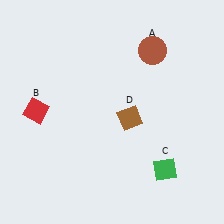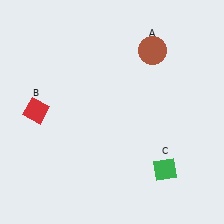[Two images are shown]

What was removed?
The brown diamond (D) was removed in Image 2.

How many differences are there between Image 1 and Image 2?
There is 1 difference between the two images.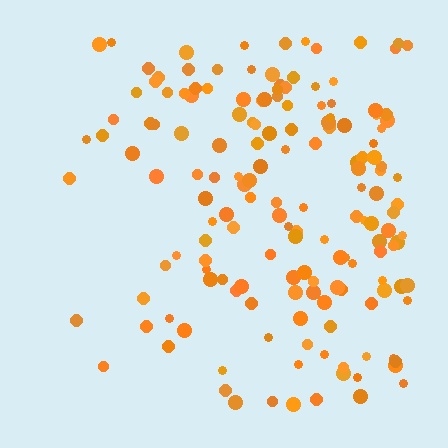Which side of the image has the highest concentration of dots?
The right.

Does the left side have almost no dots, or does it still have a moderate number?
Still a moderate number, just noticeably fewer than the right.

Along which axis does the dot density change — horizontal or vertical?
Horizontal.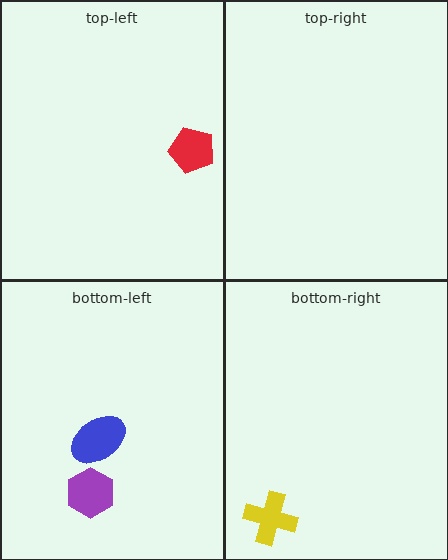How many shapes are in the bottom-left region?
2.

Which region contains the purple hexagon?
The bottom-left region.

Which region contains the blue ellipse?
The bottom-left region.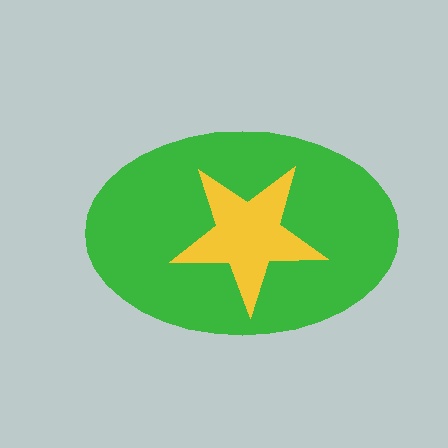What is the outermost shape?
The green ellipse.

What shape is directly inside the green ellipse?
The yellow star.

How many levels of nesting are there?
2.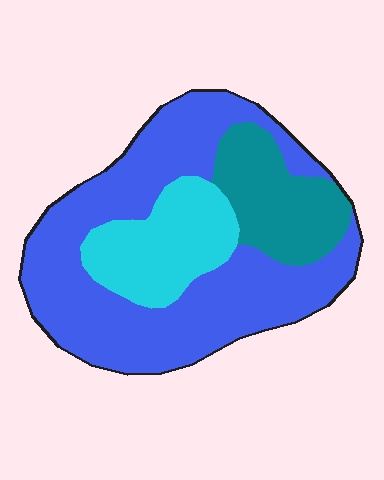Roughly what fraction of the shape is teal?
Teal takes up about one fifth (1/5) of the shape.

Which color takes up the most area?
Blue, at roughly 60%.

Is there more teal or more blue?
Blue.